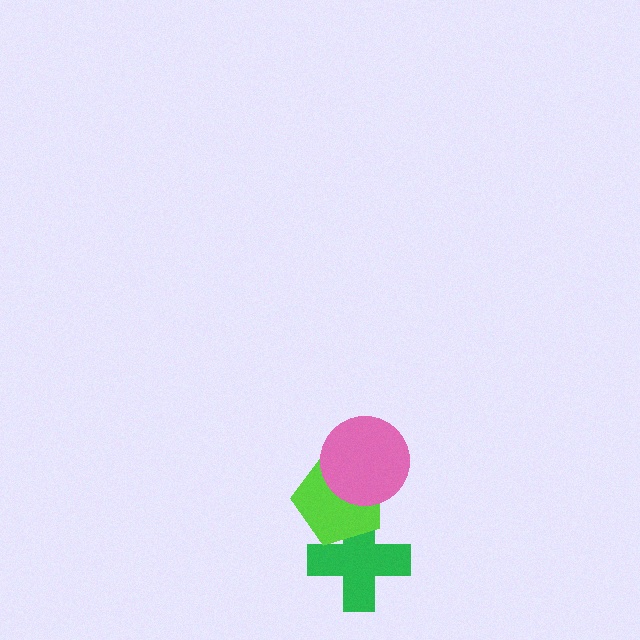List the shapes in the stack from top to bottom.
From top to bottom: the pink circle, the lime pentagon, the green cross.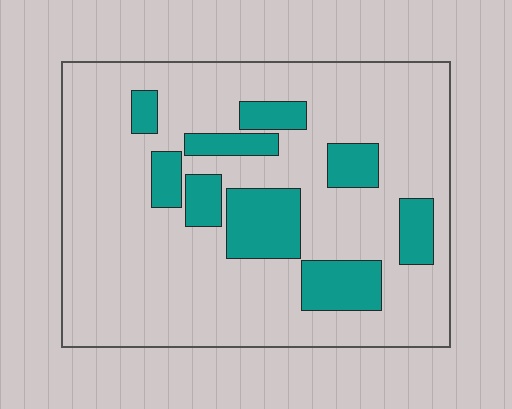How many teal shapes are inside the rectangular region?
9.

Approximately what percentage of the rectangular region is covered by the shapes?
Approximately 20%.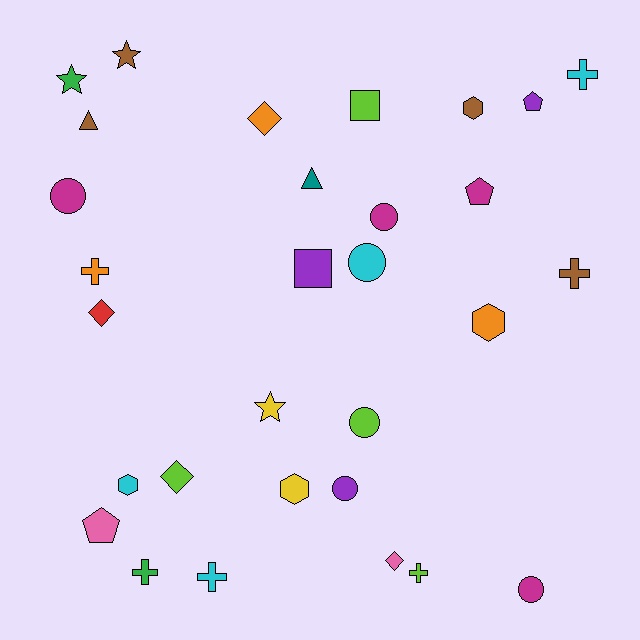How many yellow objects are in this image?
There are 2 yellow objects.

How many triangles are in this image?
There are 2 triangles.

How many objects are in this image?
There are 30 objects.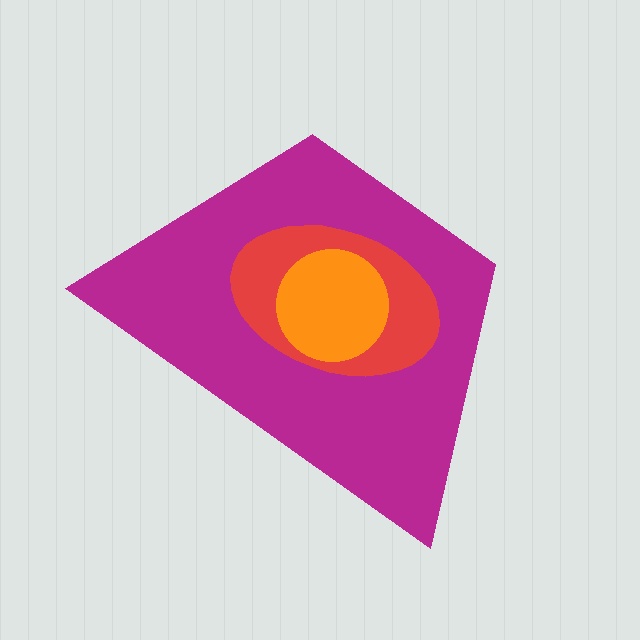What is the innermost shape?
The orange circle.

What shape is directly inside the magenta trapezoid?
The red ellipse.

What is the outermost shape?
The magenta trapezoid.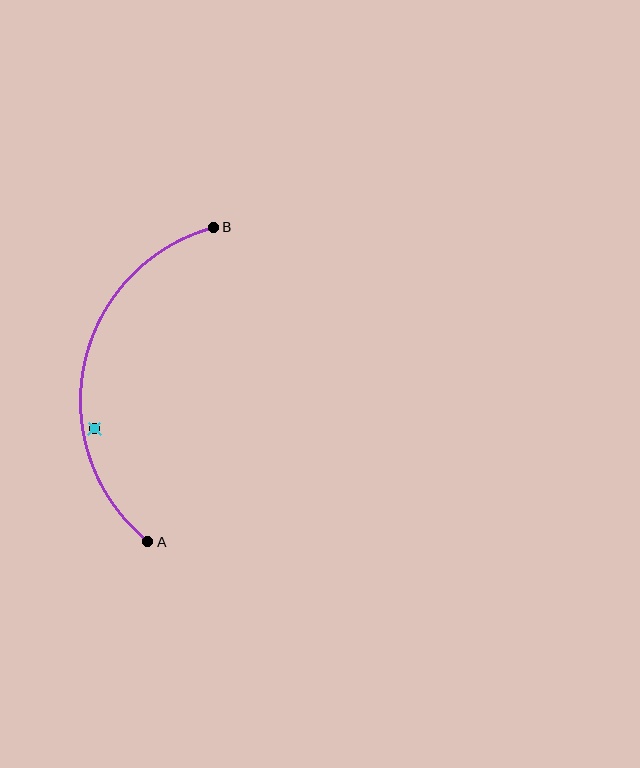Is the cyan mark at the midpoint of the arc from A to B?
No — the cyan mark does not lie on the arc at all. It sits slightly inside the curve.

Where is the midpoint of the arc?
The arc midpoint is the point on the curve farthest from the straight line joining A and B. It sits to the left of that line.